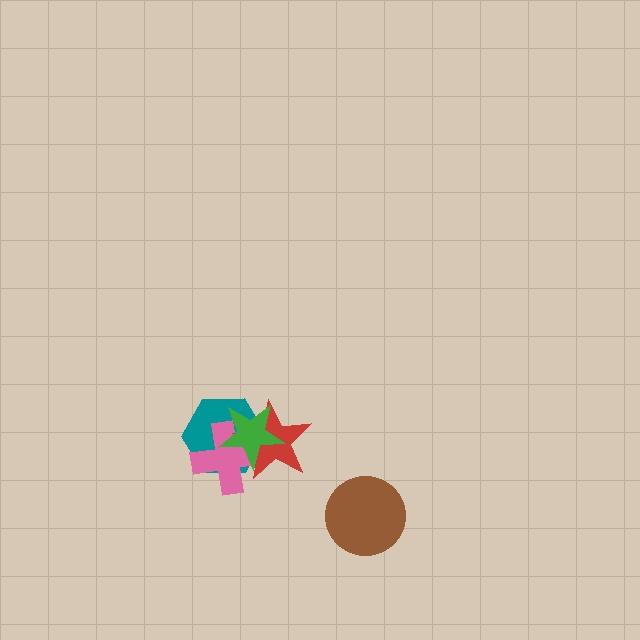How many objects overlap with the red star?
3 objects overlap with the red star.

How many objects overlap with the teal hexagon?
3 objects overlap with the teal hexagon.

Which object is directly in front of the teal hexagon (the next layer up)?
The pink cross is directly in front of the teal hexagon.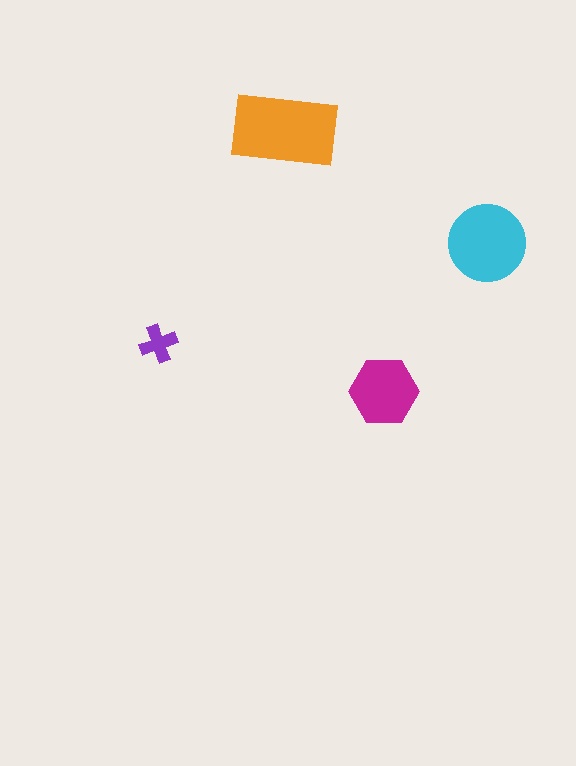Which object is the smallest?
The purple cross.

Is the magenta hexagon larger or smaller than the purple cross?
Larger.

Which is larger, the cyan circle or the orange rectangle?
The orange rectangle.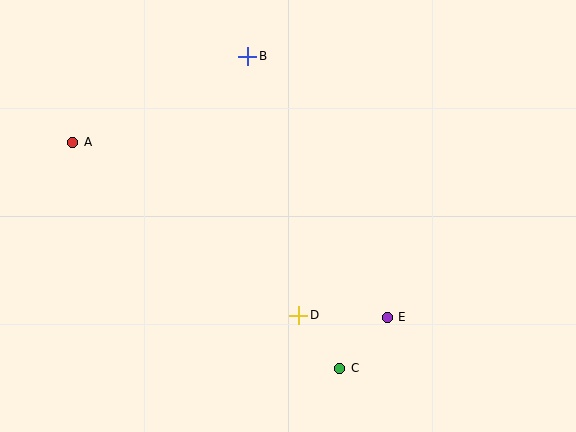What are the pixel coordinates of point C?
Point C is at (340, 368).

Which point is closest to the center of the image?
Point D at (299, 315) is closest to the center.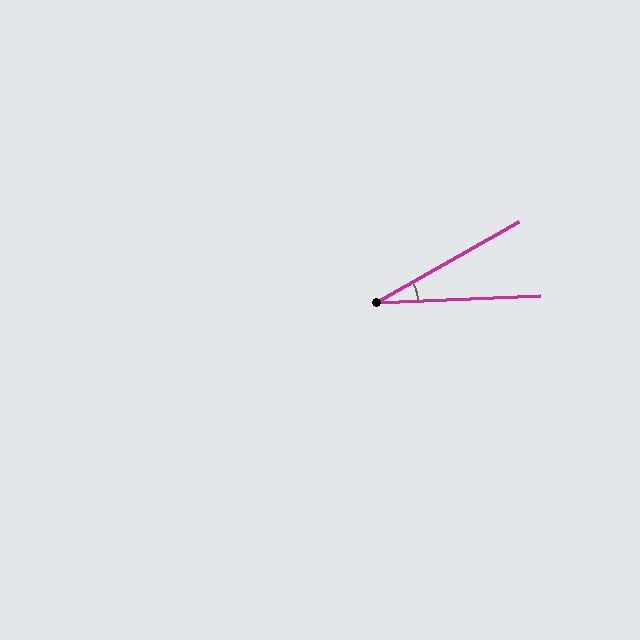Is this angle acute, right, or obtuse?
It is acute.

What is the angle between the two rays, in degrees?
Approximately 27 degrees.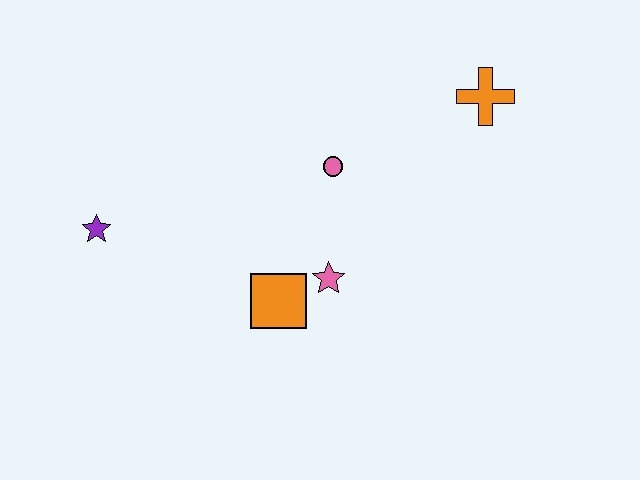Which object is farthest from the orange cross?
The purple star is farthest from the orange cross.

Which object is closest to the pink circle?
The pink star is closest to the pink circle.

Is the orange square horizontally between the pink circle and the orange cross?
No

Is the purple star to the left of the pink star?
Yes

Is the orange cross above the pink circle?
Yes